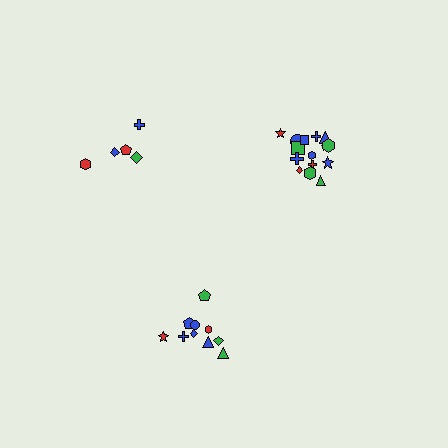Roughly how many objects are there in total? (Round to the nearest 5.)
Roughly 30 objects in total.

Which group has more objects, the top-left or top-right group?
The top-right group.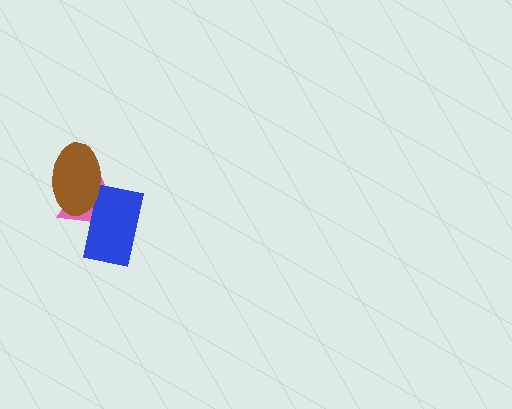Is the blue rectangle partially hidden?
Yes, it is partially covered by another shape.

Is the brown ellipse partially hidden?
No, no other shape covers it.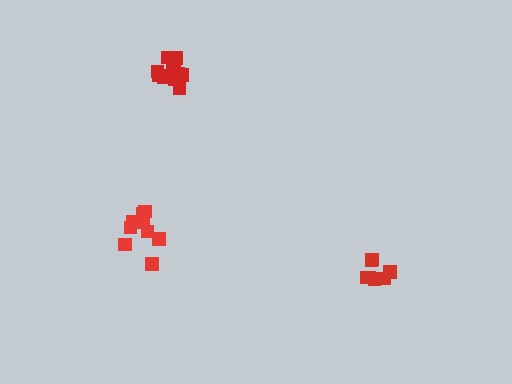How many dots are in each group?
Group 1: 7 dots, Group 2: 9 dots, Group 3: 12 dots (28 total).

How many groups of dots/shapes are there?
There are 3 groups.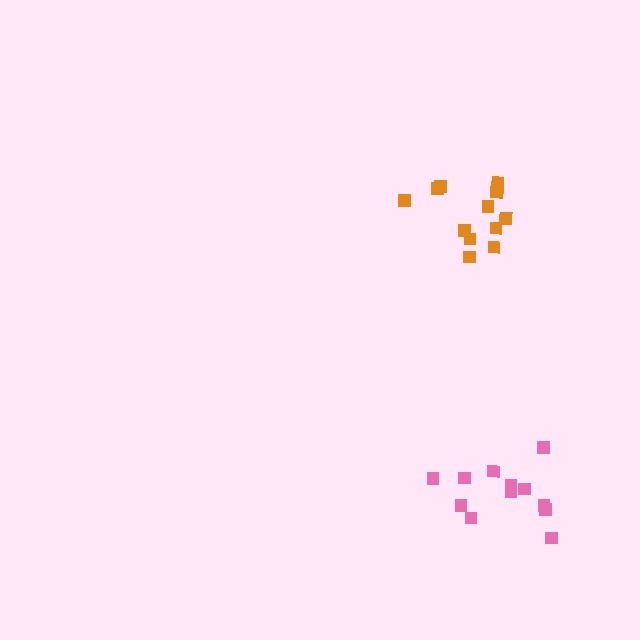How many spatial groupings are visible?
There are 2 spatial groupings.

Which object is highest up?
The orange cluster is topmost.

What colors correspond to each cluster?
The clusters are colored: pink, orange.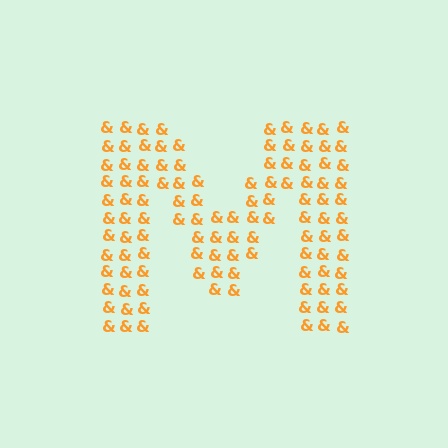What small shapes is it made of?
It is made of small ampersands.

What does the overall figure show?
The overall figure shows the letter M.